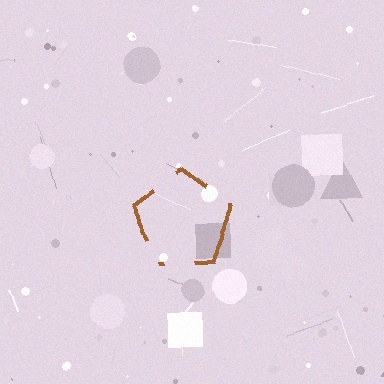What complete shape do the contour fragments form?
The contour fragments form a pentagon.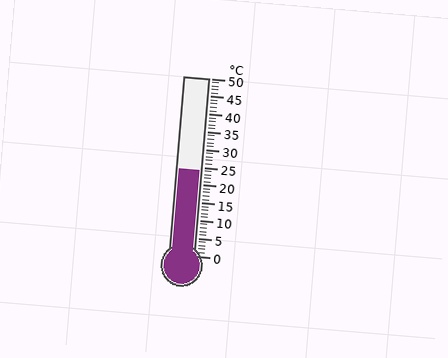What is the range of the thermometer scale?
The thermometer scale ranges from 0°C to 50°C.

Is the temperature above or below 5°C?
The temperature is above 5°C.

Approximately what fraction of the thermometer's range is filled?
The thermometer is filled to approximately 50% of its range.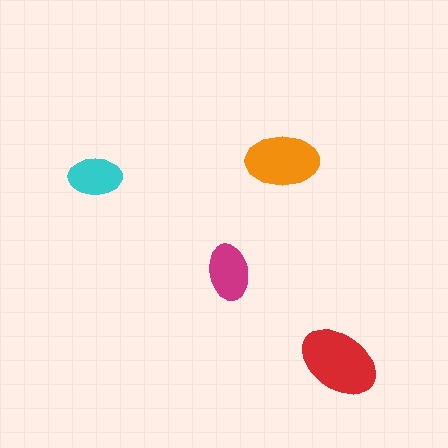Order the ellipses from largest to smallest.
the red one, the orange one, the magenta one, the cyan one.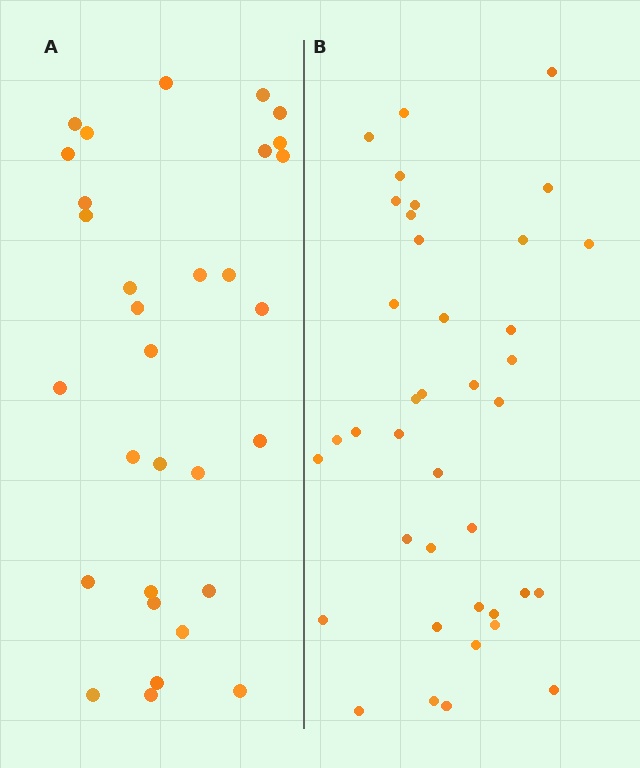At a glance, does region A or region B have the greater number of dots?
Region B (the right region) has more dots.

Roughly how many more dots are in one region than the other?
Region B has roughly 8 or so more dots than region A.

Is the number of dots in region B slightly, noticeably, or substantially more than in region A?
Region B has noticeably more, but not dramatically so. The ratio is roughly 1.3 to 1.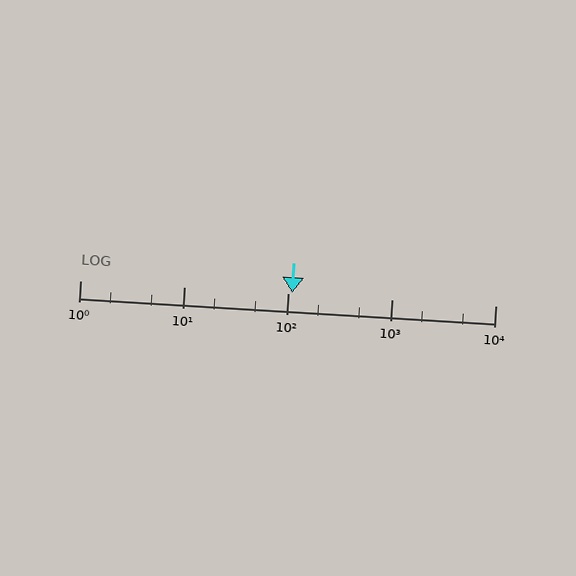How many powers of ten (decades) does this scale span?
The scale spans 4 decades, from 1 to 10000.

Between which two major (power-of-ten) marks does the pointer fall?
The pointer is between 100 and 1000.